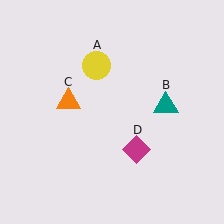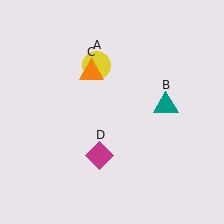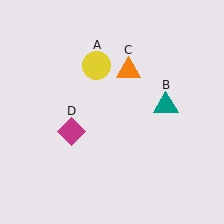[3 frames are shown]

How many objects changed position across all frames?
2 objects changed position: orange triangle (object C), magenta diamond (object D).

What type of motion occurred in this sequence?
The orange triangle (object C), magenta diamond (object D) rotated clockwise around the center of the scene.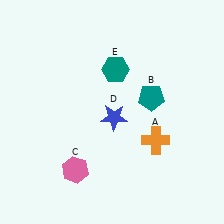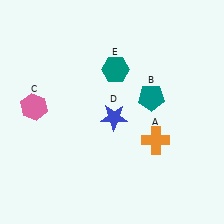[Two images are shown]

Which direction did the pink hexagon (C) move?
The pink hexagon (C) moved up.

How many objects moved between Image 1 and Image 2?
1 object moved between the two images.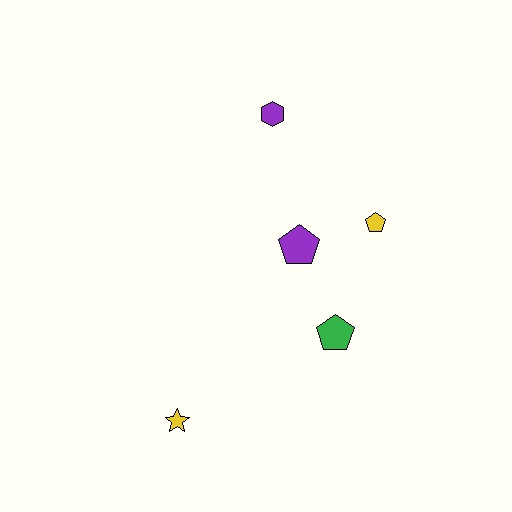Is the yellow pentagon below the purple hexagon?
Yes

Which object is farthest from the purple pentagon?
The yellow star is farthest from the purple pentagon.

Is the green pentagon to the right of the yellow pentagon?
No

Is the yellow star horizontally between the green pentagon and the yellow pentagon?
No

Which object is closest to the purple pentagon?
The yellow pentagon is closest to the purple pentagon.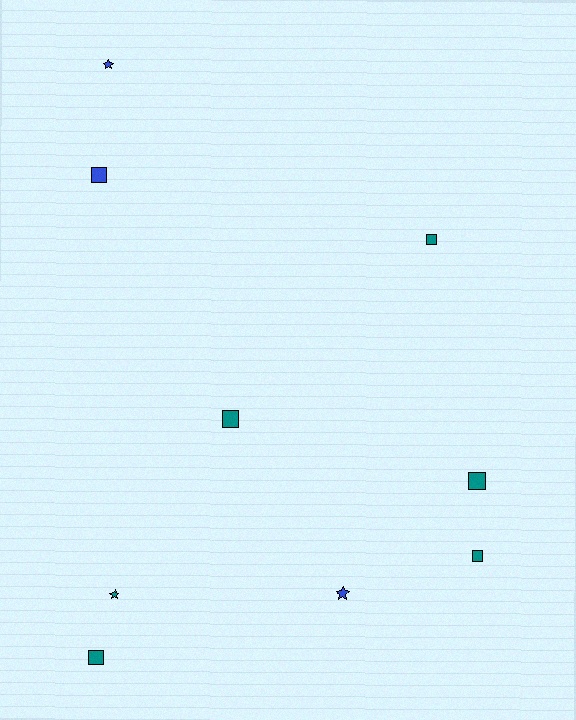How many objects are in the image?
There are 9 objects.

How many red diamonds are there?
There are no red diamonds.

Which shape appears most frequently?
Square, with 6 objects.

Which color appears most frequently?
Teal, with 6 objects.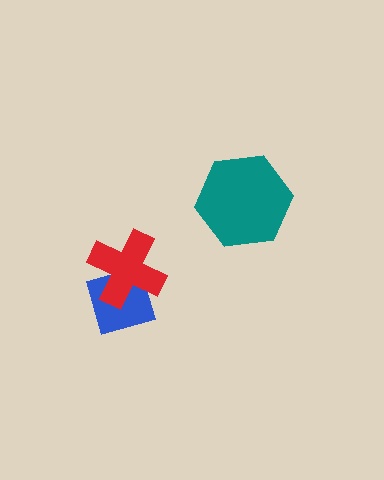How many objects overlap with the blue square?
1 object overlaps with the blue square.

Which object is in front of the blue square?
The red cross is in front of the blue square.